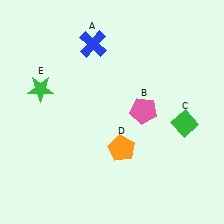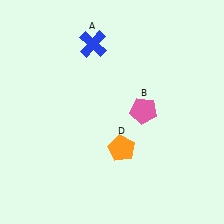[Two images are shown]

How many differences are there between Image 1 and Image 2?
There are 2 differences between the two images.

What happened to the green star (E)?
The green star (E) was removed in Image 2. It was in the top-left area of Image 1.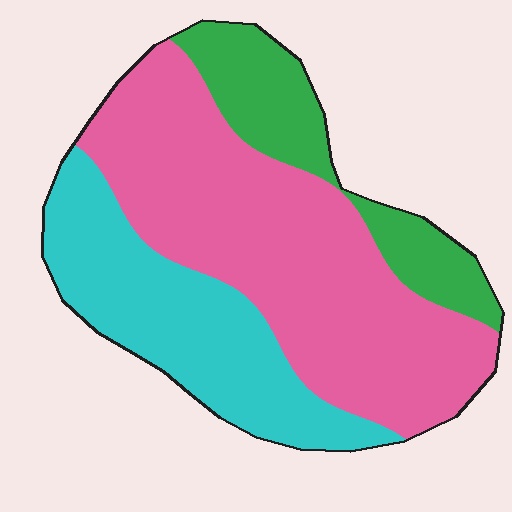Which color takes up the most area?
Pink, at roughly 55%.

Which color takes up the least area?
Green, at roughly 20%.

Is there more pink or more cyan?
Pink.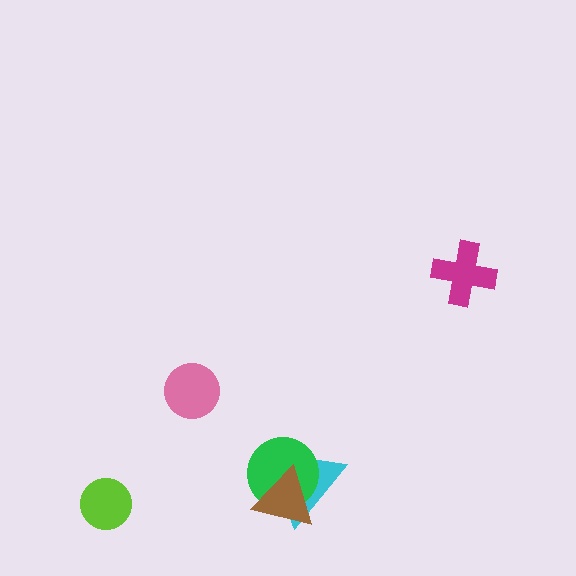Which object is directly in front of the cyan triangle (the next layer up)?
The green circle is directly in front of the cyan triangle.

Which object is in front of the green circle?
The brown triangle is in front of the green circle.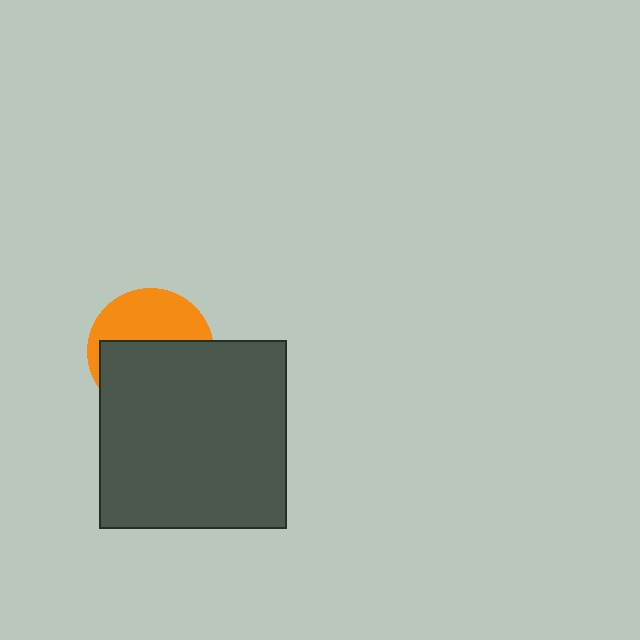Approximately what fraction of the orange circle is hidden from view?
Roughly 58% of the orange circle is hidden behind the dark gray square.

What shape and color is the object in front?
The object in front is a dark gray square.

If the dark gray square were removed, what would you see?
You would see the complete orange circle.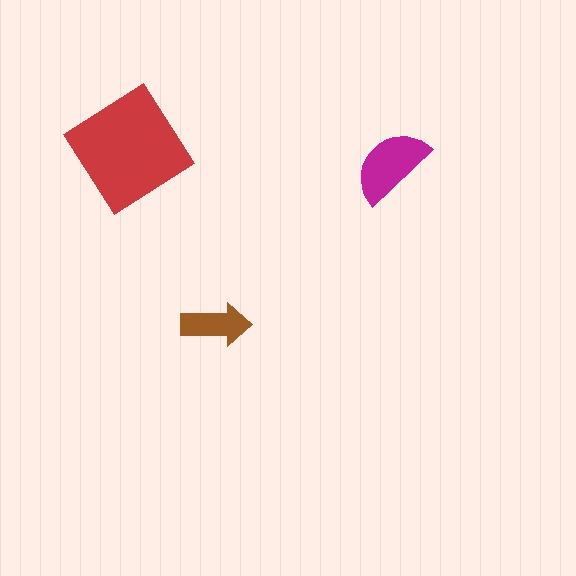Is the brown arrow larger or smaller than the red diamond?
Smaller.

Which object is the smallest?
The brown arrow.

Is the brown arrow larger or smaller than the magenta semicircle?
Smaller.